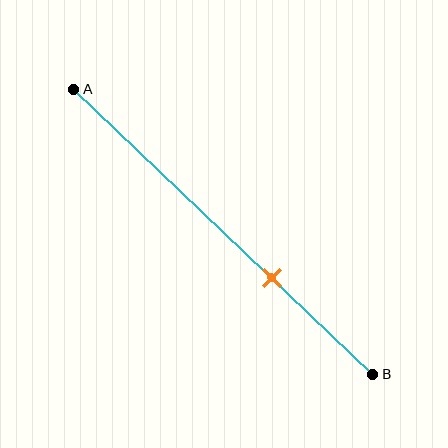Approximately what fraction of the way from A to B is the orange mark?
The orange mark is approximately 65% of the way from A to B.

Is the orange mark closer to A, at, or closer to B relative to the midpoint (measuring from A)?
The orange mark is closer to point B than the midpoint of segment AB.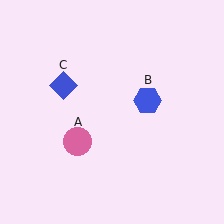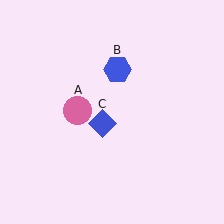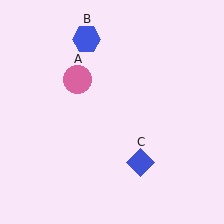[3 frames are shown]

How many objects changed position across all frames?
3 objects changed position: pink circle (object A), blue hexagon (object B), blue diamond (object C).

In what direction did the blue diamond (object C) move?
The blue diamond (object C) moved down and to the right.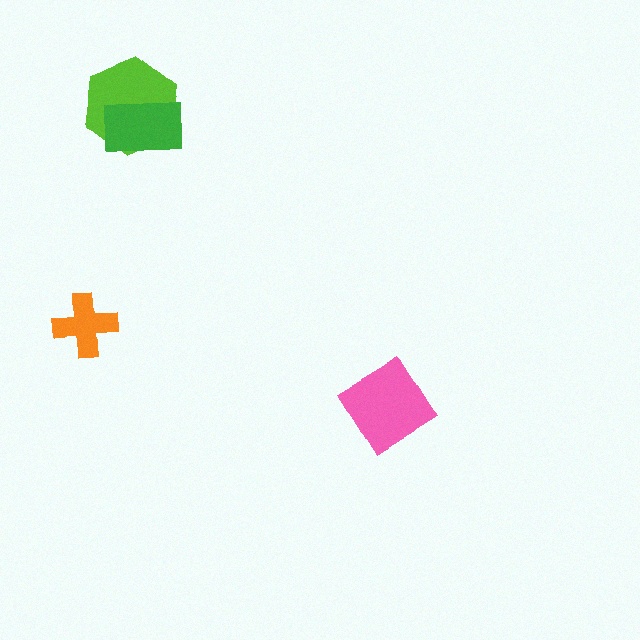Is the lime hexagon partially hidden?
Yes, it is partially covered by another shape.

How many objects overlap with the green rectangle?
1 object overlaps with the green rectangle.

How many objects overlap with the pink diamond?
0 objects overlap with the pink diamond.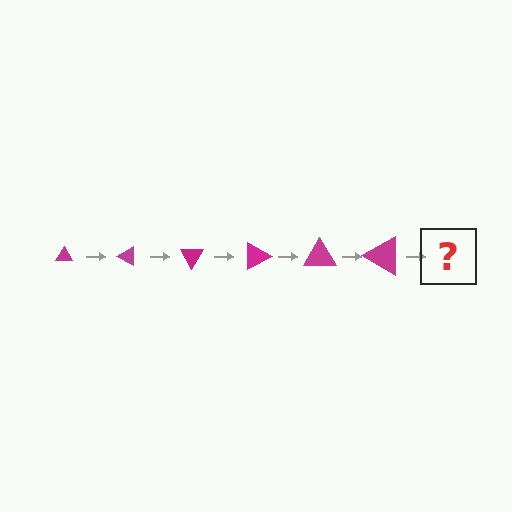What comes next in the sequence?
The next element should be a triangle, larger than the previous one and rotated 180 degrees from the start.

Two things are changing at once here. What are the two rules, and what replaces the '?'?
The two rules are that the triangle grows larger each step and it rotates 30 degrees each step. The '?' should be a triangle, larger than the previous one and rotated 180 degrees from the start.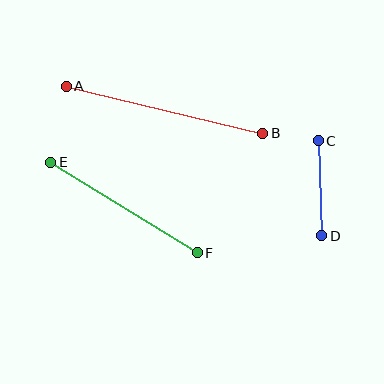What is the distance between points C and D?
The distance is approximately 95 pixels.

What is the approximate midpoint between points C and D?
The midpoint is at approximately (320, 188) pixels.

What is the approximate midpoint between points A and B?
The midpoint is at approximately (164, 110) pixels.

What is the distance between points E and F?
The distance is approximately 172 pixels.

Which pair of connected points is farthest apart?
Points A and B are farthest apart.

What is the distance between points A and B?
The distance is approximately 202 pixels.